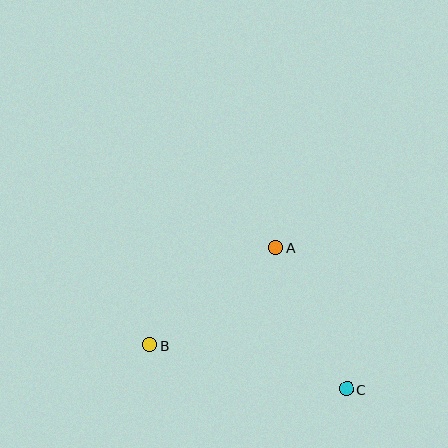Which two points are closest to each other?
Points A and C are closest to each other.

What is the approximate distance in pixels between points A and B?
The distance between A and B is approximately 160 pixels.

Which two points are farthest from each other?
Points B and C are farthest from each other.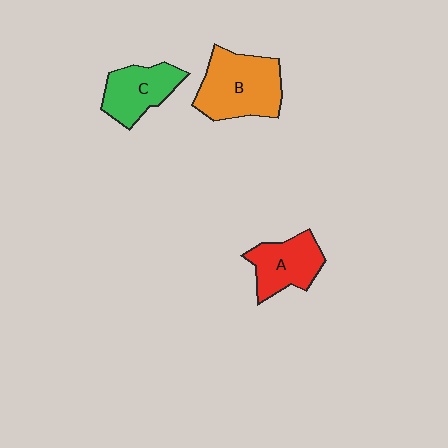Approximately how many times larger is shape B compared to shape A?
Approximately 1.5 times.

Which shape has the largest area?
Shape B (orange).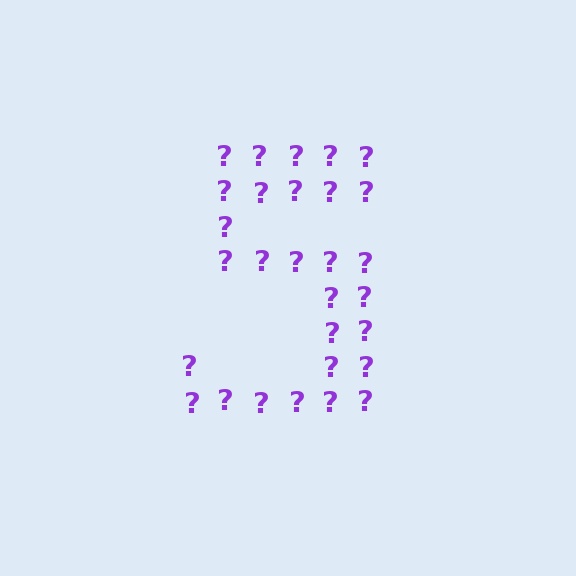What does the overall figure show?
The overall figure shows the digit 5.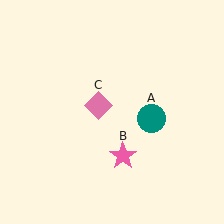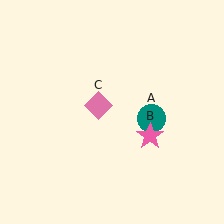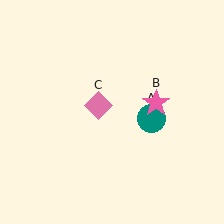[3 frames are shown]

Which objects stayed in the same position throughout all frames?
Teal circle (object A) and pink diamond (object C) remained stationary.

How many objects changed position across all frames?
1 object changed position: pink star (object B).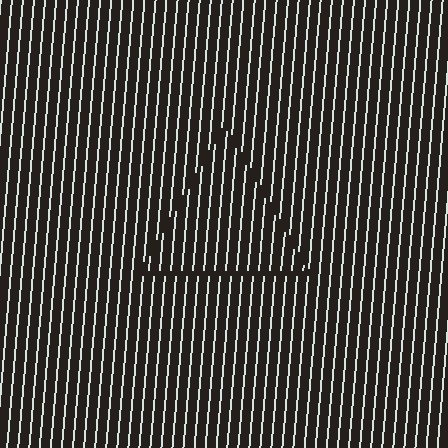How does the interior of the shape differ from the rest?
The interior of the shape contains the same grating, shifted by half a period — the contour is defined by the phase discontinuity where line-ends from the inner and outer gratings abut.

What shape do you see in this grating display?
An illusory triangle. The interior of the shape contains the same grating, shifted by half a period — the contour is defined by the phase discontinuity where line-ends from the inner and outer gratings abut.